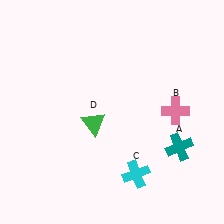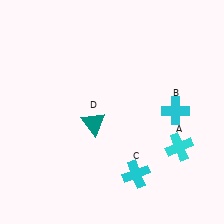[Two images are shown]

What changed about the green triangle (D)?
In Image 1, D is green. In Image 2, it changed to teal.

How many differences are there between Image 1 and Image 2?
There are 3 differences between the two images.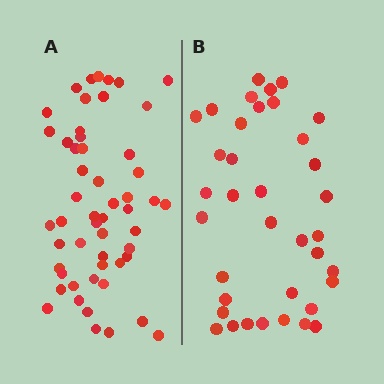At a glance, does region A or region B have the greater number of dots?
Region A (the left region) has more dots.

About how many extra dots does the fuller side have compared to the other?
Region A has approximately 15 more dots than region B.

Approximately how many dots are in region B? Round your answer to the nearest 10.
About 40 dots. (The exact count is 37, which rounds to 40.)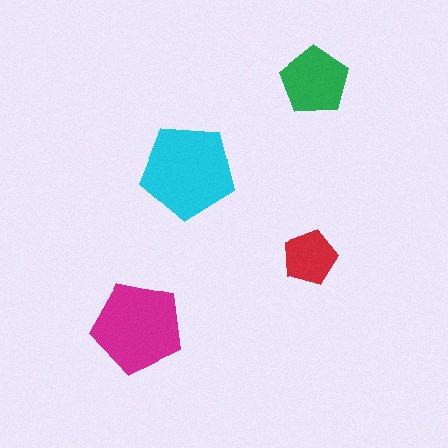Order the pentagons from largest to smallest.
the cyan one, the magenta one, the green one, the red one.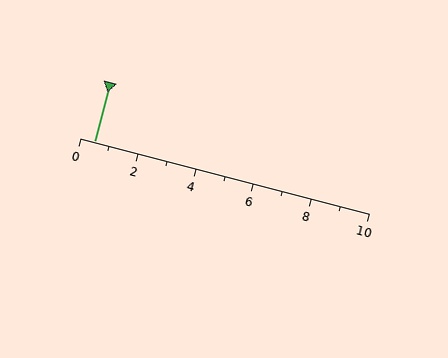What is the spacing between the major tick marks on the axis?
The major ticks are spaced 2 apart.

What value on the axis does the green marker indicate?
The marker indicates approximately 0.5.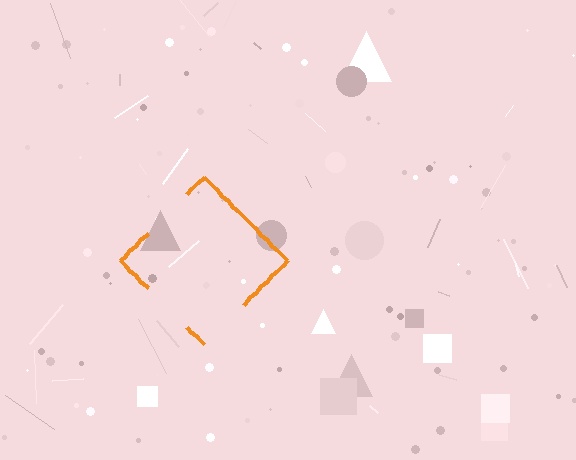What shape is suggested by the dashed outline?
The dashed outline suggests a diamond.